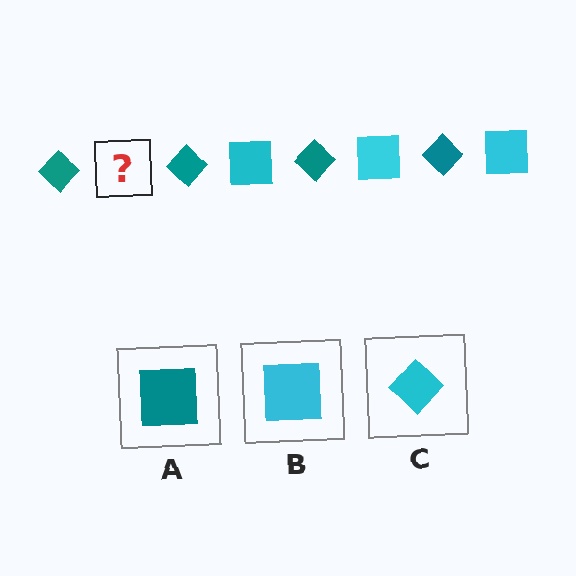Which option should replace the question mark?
Option B.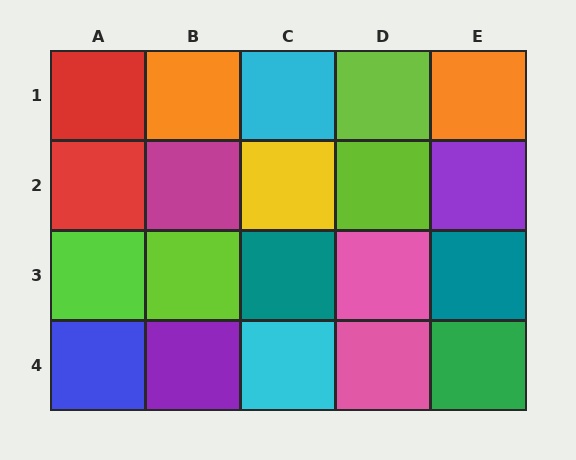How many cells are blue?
1 cell is blue.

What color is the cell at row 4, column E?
Green.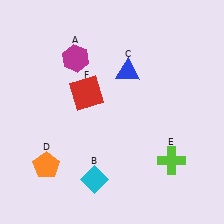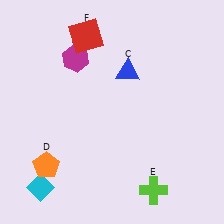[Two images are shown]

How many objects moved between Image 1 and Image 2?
3 objects moved between the two images.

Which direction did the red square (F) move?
The red square (F) moved up.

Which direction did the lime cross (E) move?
The lime cross (E) moved down.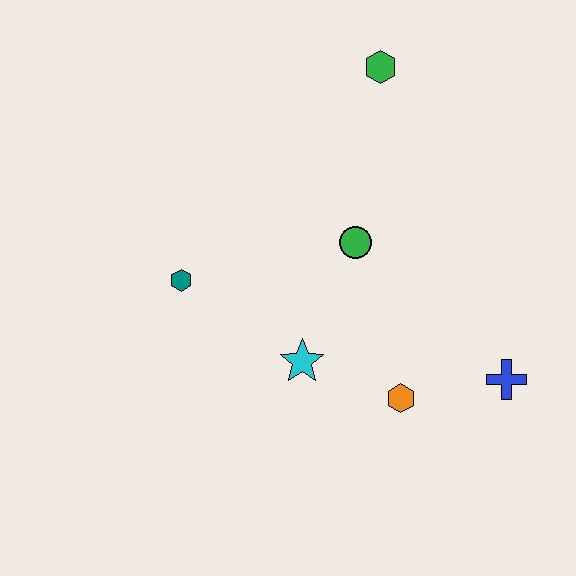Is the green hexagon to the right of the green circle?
Yes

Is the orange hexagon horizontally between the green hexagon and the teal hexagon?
No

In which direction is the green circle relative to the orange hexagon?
The green circle is above the orange hexagon.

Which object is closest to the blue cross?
The orange hexagon is closest to the blue cross.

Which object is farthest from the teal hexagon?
The blue cross is farthest from the teal hexagon.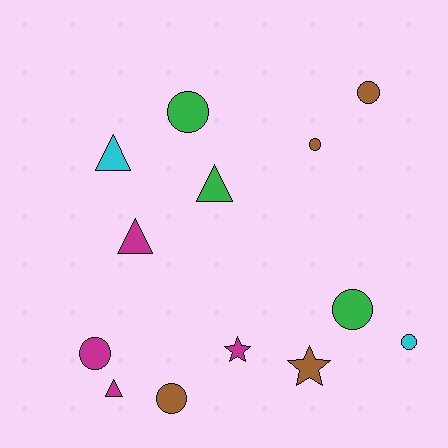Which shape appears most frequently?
Circle, with 7 objects.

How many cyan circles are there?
There is 1 cyan circle.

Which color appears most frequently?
Brown, with 4 objects.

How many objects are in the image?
There are 13 objects.